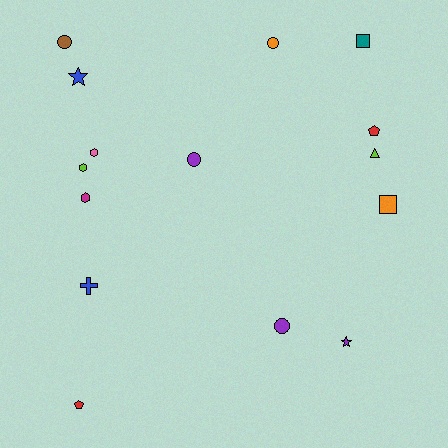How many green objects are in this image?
There are no green objects.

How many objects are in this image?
There are 15 objects.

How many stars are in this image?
There are 2 stars.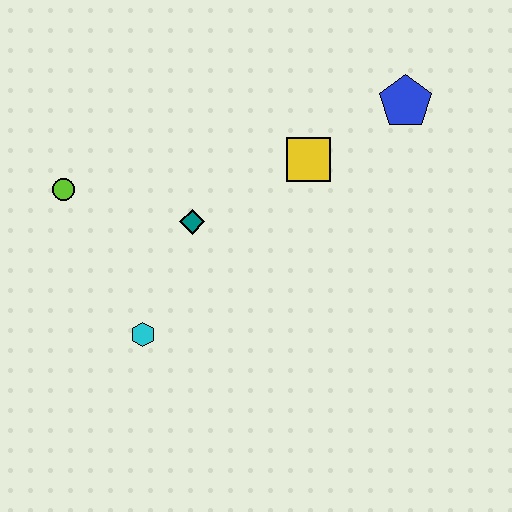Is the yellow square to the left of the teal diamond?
No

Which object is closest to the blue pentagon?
The yellow square is closest to the blue pentagon.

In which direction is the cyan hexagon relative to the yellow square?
The cyan hexagon is below the yellow square.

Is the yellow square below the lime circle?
No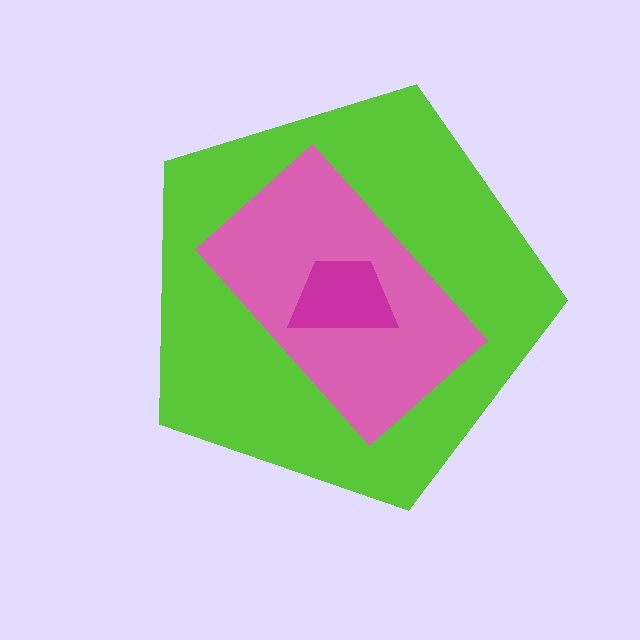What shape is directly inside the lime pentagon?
The pink rectangle.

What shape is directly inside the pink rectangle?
The magenta trapezoid.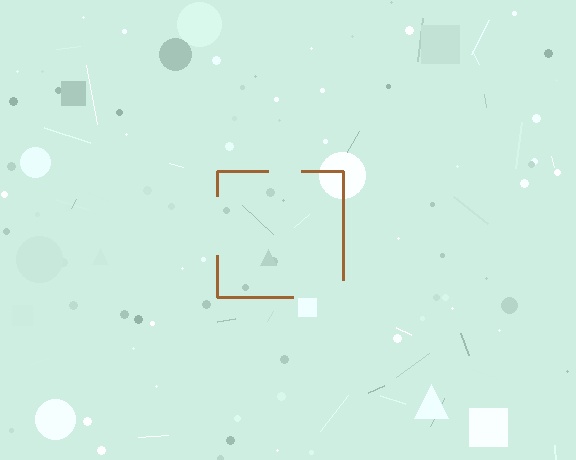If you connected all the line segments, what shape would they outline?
They would outline a square.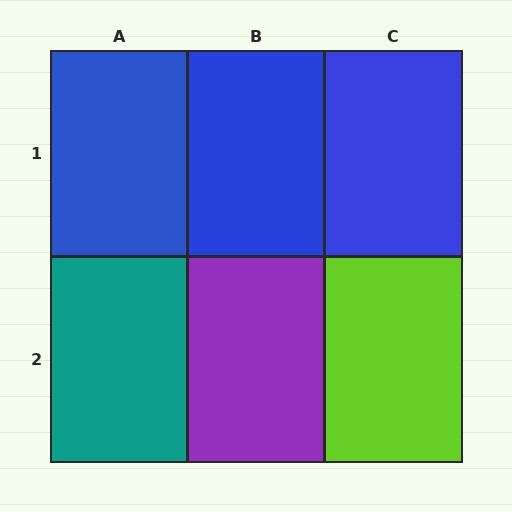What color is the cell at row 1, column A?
Blue.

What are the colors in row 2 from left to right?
Teal, purple, lime.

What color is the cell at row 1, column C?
Blue.